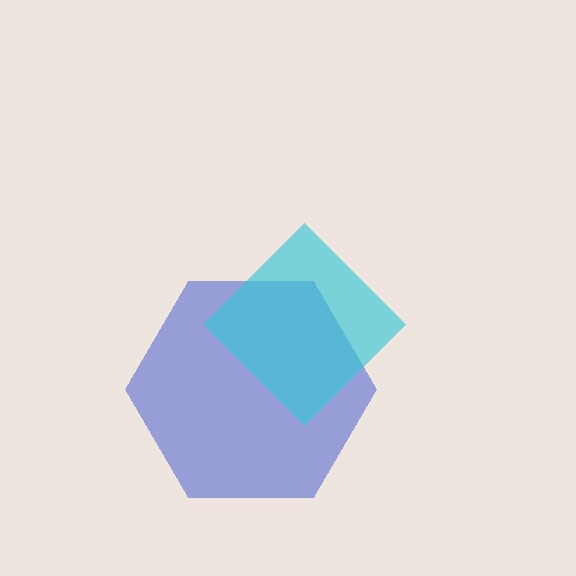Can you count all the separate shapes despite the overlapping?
Yes, there are 2 separate shapes.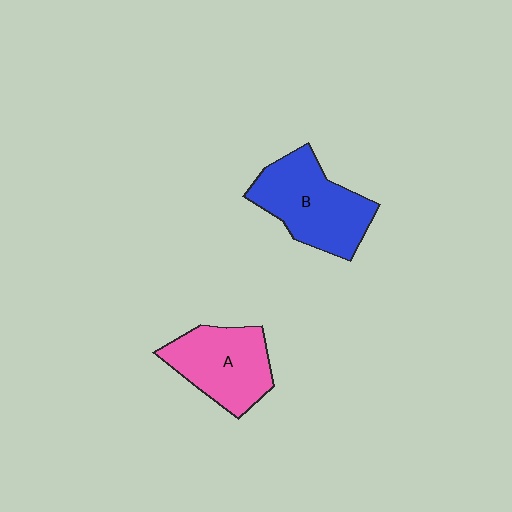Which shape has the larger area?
Shape B (blue).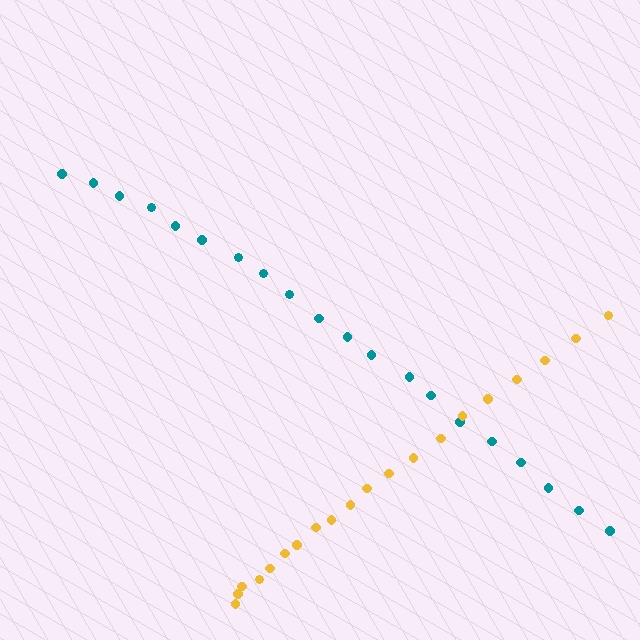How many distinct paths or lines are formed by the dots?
There are 2 distinct paths.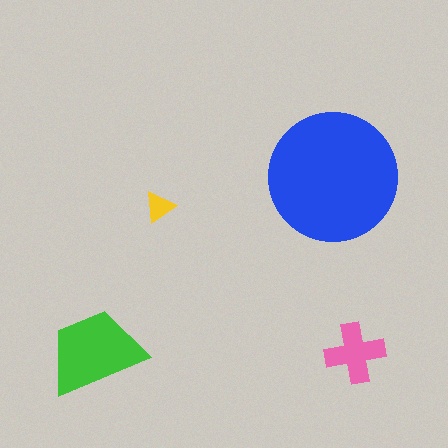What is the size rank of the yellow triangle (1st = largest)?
4th.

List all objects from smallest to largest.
The yellow triangle, the pink cross, the green trapezoid, the blue circle.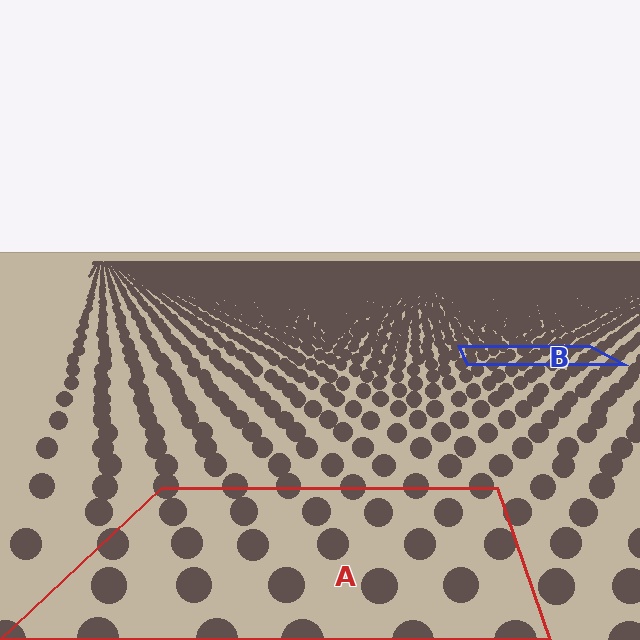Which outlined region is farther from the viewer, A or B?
Region B is farther from the viewer — the texture elements inside it appear smaller and more densely packed.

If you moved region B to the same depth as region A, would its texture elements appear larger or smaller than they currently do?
They would appear larger. At a closer depth, the same texture elements are projected at a bigger on-screen size.